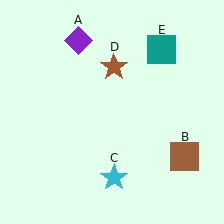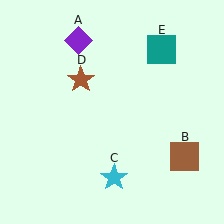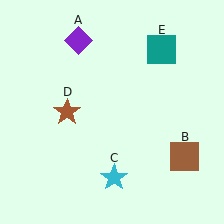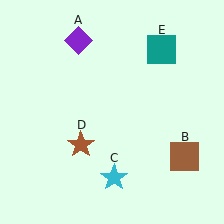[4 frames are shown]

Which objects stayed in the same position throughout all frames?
Purple diamond (object A) and brown square (object B) and cyan star (object C) and teal square (object E) remained stationary.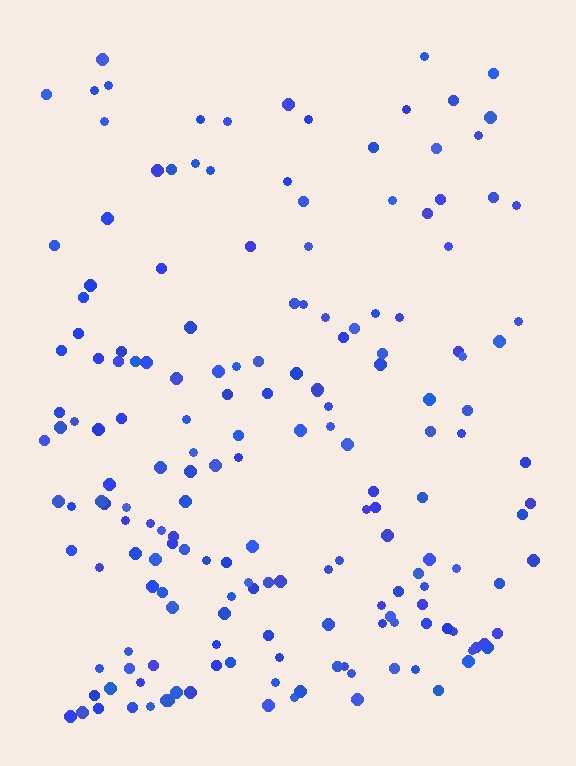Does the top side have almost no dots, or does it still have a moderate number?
Still a moderate number, just noticeably fewer than the bottom.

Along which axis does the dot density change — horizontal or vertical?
Vertical.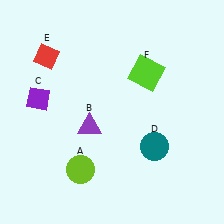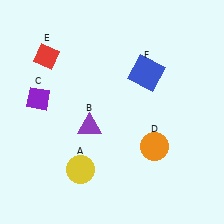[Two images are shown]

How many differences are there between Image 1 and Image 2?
There are 3 differences between the two images.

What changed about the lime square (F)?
In Image 1, F is lime. In Image 2, it changed to blue.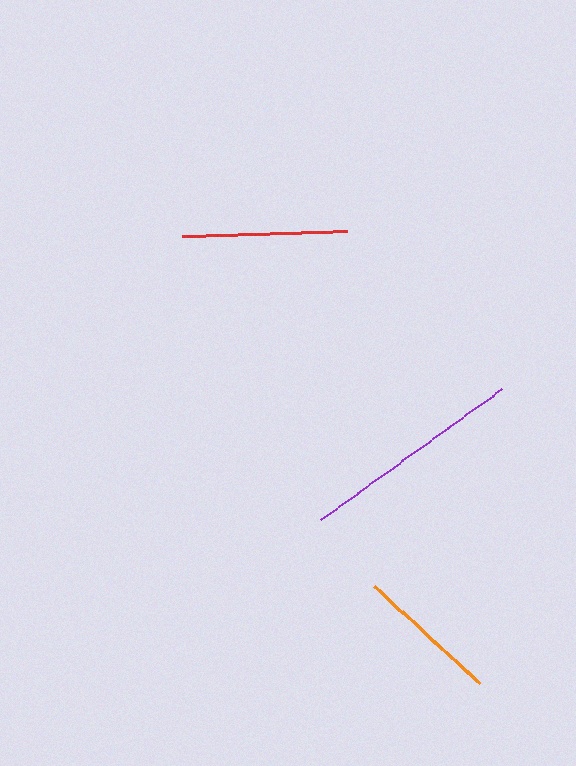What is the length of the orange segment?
The orange segment is approximately 143 pixels long.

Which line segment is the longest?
The purple line is the longest at approximately 223 pixels.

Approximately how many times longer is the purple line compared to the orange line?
The purple line is approximately 1.6 times the length of the orange line.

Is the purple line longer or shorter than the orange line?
The purple line is longer than the orange line.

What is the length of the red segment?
The red segment is approximately 165 pixels long.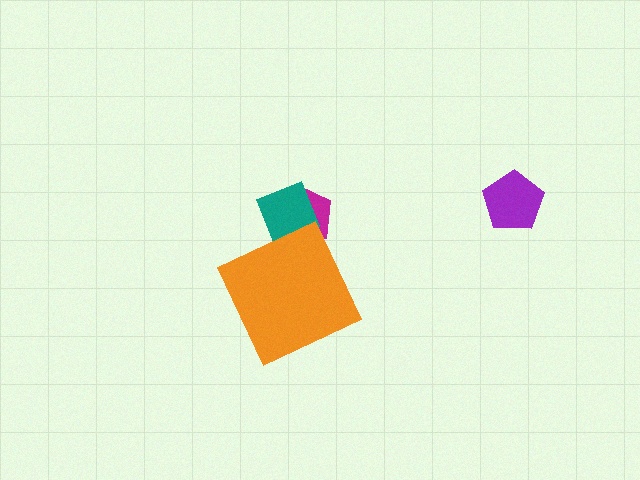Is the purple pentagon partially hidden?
No, the purple pentagon is fully visible.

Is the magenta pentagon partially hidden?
Yes, the magenta pentagon is partially hidden behind the orange diamond.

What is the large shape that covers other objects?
An orange diamond.